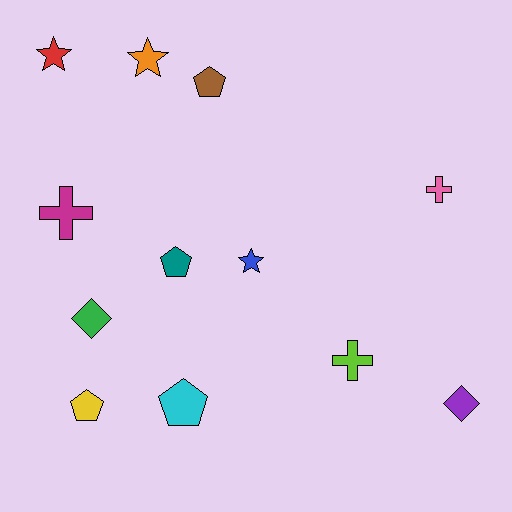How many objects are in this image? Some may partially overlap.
There are 12 objects.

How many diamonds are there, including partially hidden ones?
There are 2 diamonds.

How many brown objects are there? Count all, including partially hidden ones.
There is 1 brown object.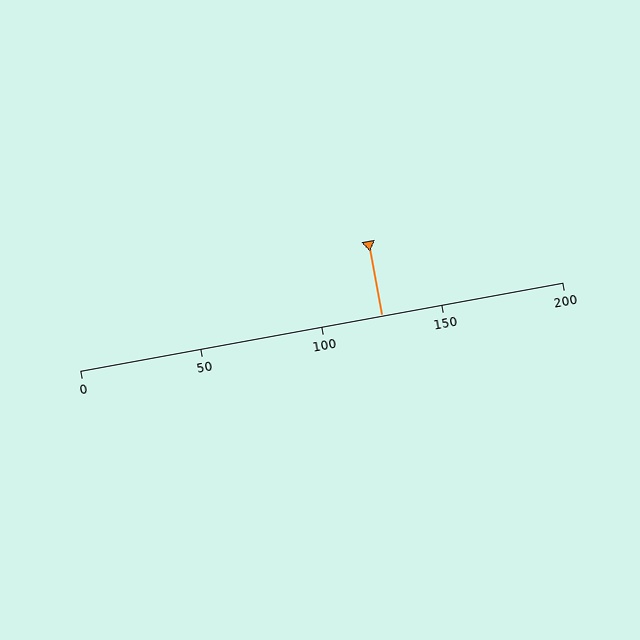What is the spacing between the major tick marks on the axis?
The major ticks are spaced 50 apart.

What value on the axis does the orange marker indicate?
The marker indicates approximately 125.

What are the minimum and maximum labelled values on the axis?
The axis runs from 0 to 200.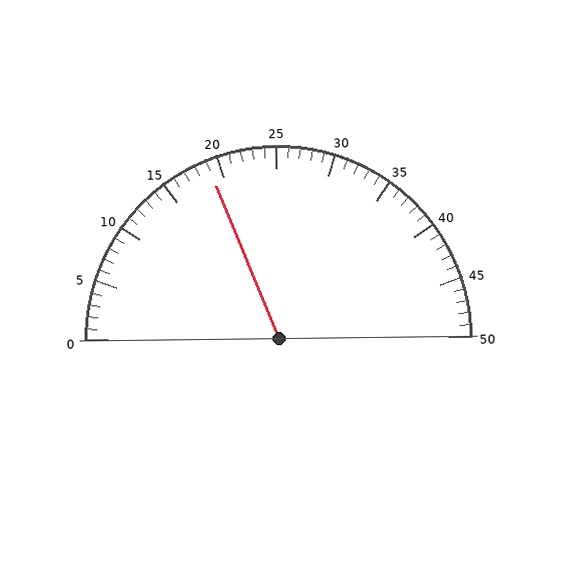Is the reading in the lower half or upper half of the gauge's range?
The reading is in the lower half of the range (0 to 50).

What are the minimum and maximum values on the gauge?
The gauge ranges from 0 to 50.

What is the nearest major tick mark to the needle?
The nearest major tick mark is 20.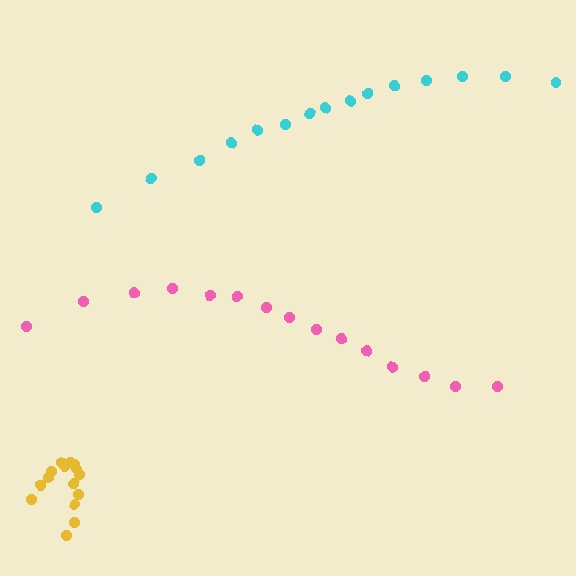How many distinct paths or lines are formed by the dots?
There are 3 distinct paths.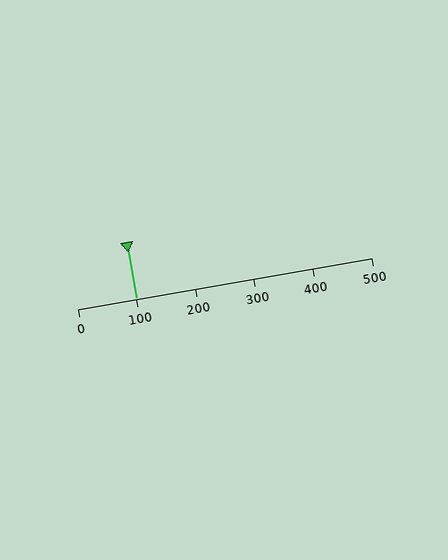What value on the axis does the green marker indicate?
The marker indicates approximately 100.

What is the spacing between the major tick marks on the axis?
The major ticks are spaced 100 apart.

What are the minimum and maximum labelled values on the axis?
The axis runs from 0 to 500.